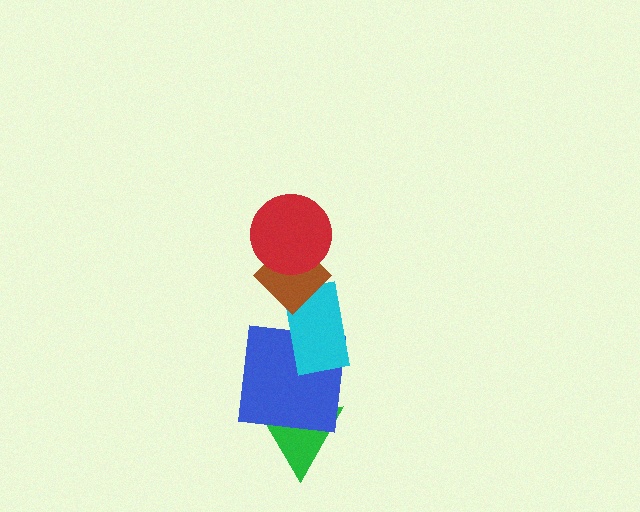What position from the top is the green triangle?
The green triangle is 5th from the top.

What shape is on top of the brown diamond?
The red circle is on top of the brown diamond.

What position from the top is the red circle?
The red circle is 1st from the top.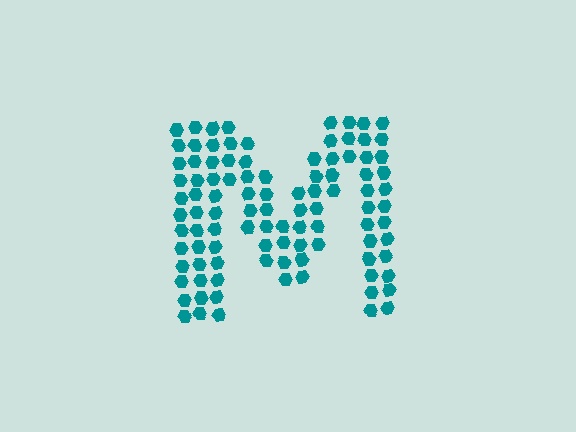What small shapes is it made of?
It is made of small hexagons.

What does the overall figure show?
The overall figure shows the letter M.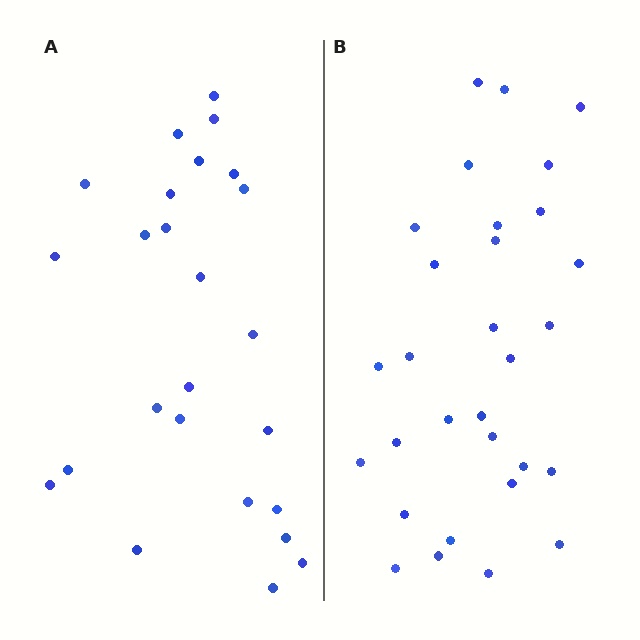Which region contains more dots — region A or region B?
Region B (the right region) has more dots.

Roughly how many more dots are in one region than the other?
Region B has about 5 more dots than region A.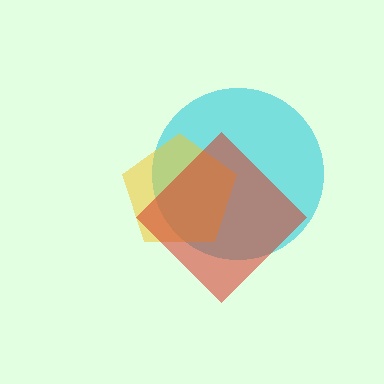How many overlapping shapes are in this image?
There are 3 overlapping shapes in the image.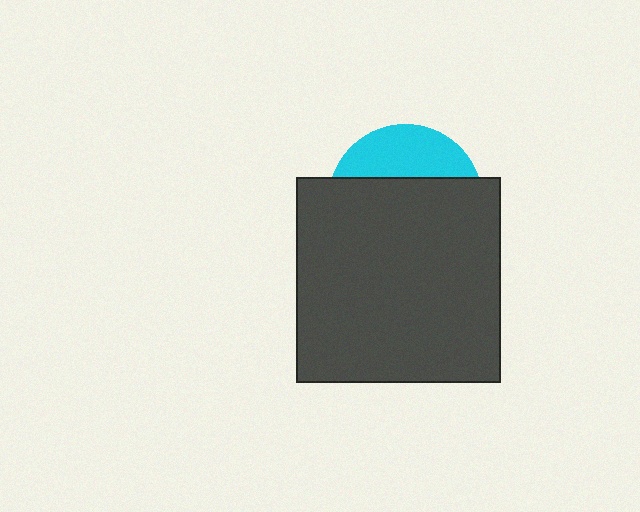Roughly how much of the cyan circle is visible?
A small part of it is visible (roughly 30%).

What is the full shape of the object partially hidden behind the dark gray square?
The partially hidden object is a cyan circle.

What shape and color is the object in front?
The object in front is a dark gray square.